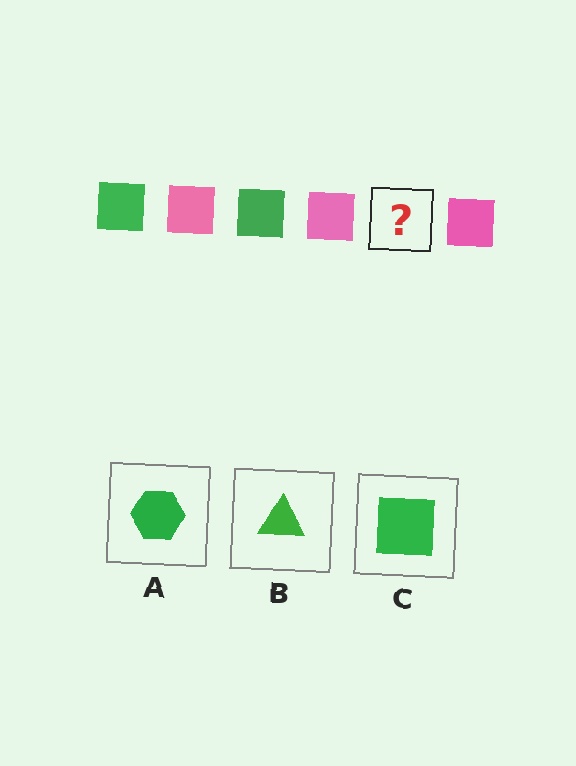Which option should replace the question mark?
Option C.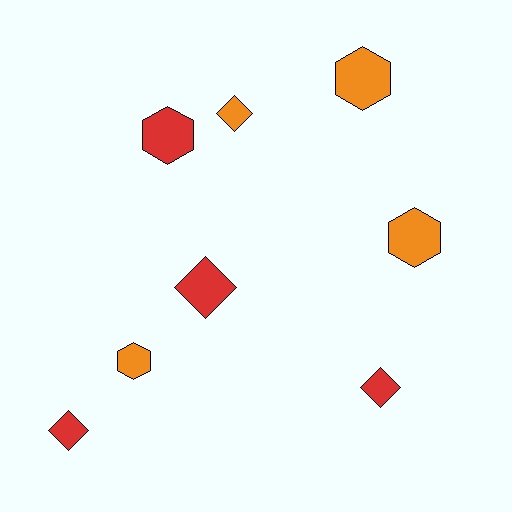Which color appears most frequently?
Orange, with 4 objects.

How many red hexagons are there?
There is 1 red hexagon.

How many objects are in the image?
There are 8 objects.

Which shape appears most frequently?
Hexagon, with 4 objects.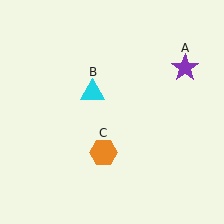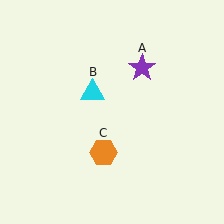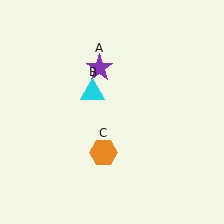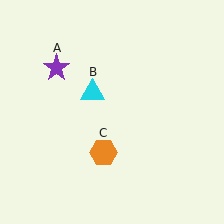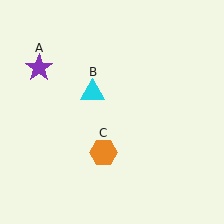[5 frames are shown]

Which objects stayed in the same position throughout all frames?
Cyan triangle (object B) and orange hexagon (object C) remained stationary.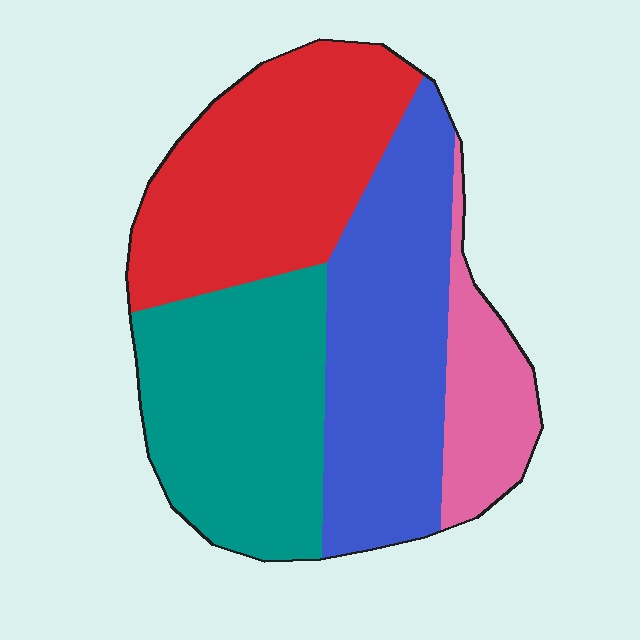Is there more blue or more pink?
Blue.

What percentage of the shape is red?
Red covers about 30% of the shape.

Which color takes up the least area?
Pink, at roughly 10%.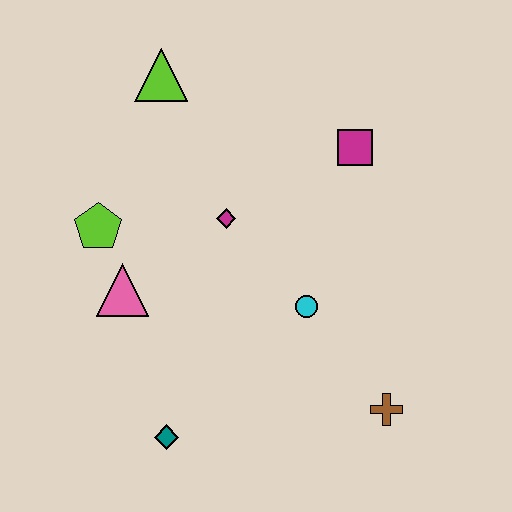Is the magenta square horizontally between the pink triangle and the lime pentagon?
No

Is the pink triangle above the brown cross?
Yes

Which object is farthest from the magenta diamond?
The brown cross is farthest from the magenta diamond.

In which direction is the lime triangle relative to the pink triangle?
The lime triangle is above the pink triangle.